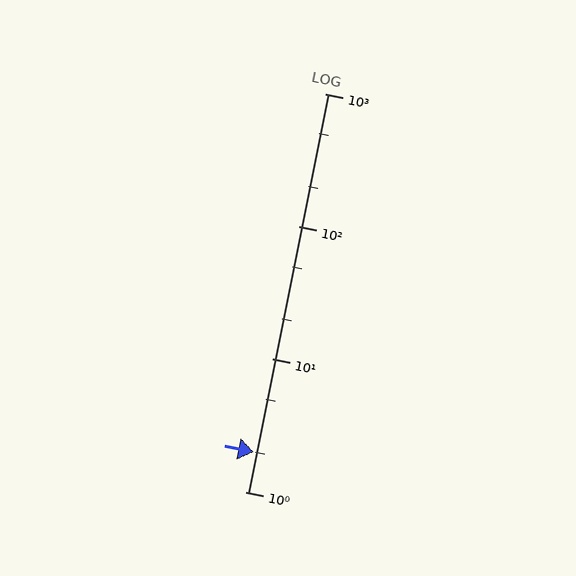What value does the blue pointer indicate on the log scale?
The pointer indicates approximately 2.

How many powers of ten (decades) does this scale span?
The scale spans 3 decades, from 1 to 1000.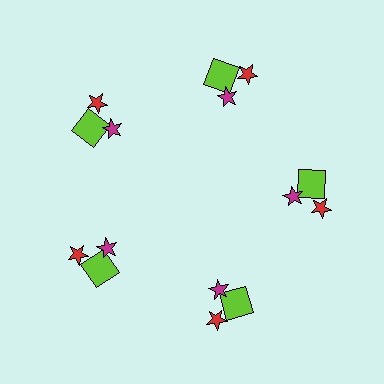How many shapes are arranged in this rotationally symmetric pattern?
There are 15 shapes, arranged in 5 groups of 3.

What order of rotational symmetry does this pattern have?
This pattern has 5-fold rotational symmetry.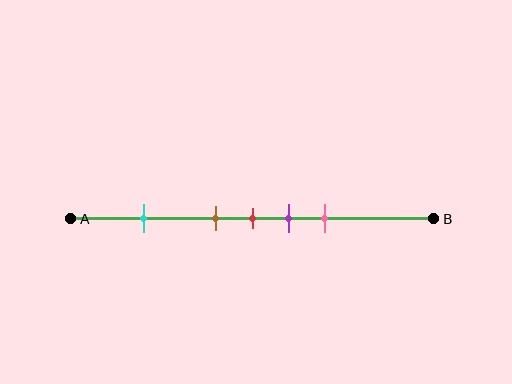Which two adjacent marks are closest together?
The brown and red marks are the closest adjacent pair.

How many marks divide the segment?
There are 5 marks dividing the segment.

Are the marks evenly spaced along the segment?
No, the marks are not evenly spaced.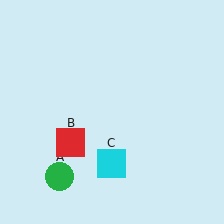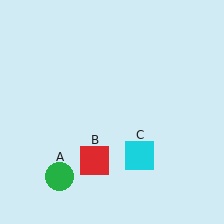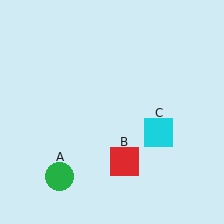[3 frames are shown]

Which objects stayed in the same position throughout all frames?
Green circle (object A) remained stationary.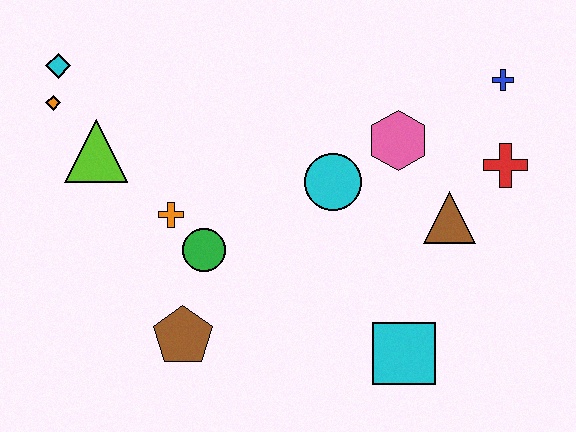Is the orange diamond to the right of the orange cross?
No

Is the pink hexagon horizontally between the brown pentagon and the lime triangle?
No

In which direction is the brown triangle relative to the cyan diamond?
The brown triangle is to the right of the cyan diamond.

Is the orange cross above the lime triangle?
No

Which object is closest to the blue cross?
The red cross is closest to the blue cross.